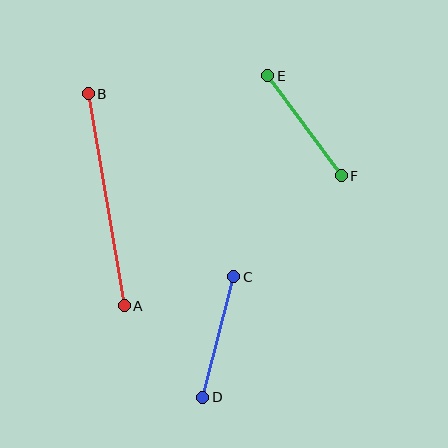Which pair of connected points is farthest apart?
Points A and B are farthest apart.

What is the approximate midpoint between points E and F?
The midpoint is at approximately (305, 126) pixels.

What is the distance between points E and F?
The distance is approximately 124 pixels.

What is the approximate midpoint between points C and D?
The midpoint is at approximately (218, 337) pixels.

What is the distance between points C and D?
The distance is approximately 124 pixels.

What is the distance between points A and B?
The distance is approximately 215 pixels.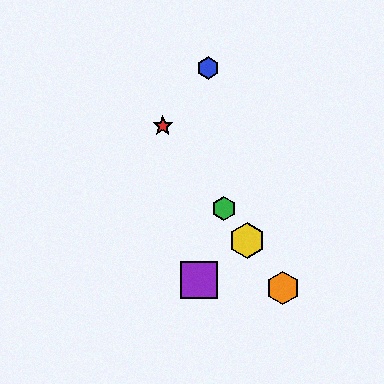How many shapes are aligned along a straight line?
4 shapes (the red star, the green hexagon, the yellow hexagon, the orange hexagon) are aligned along a straight line.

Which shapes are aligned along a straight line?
The red star, the green hexagon, the yellow hexagon, the orange hexagon are aligned along a straight line.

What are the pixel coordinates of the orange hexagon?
The orange hexagon is at (283, 288).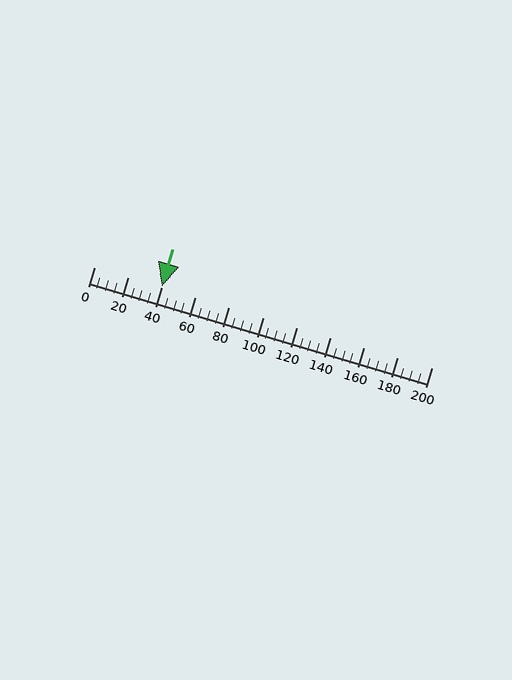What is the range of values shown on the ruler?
The ruler shows values from 0 to 200.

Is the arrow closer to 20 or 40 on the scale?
The arrow is closer to 40.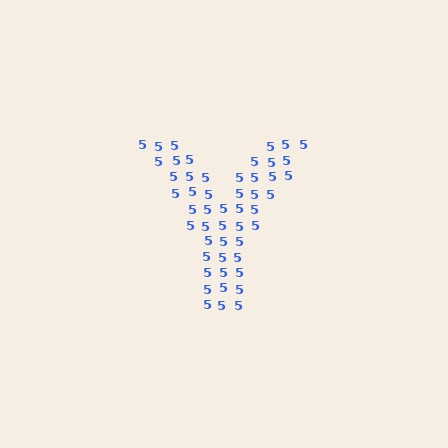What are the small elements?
The small elements are digit 5's.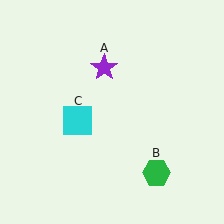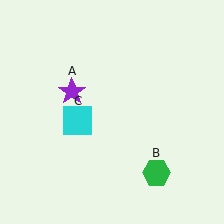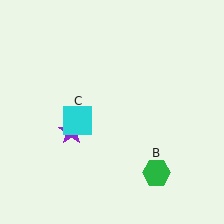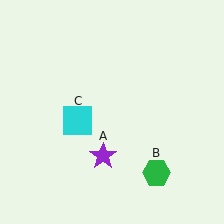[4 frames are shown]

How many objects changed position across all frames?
1 object changed position: purple star (object A).